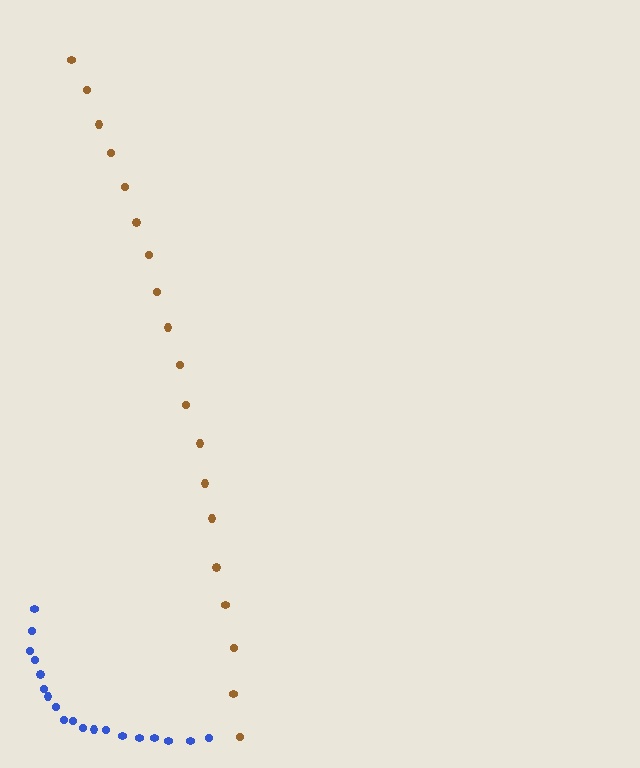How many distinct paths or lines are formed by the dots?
There are 2 distinct paths.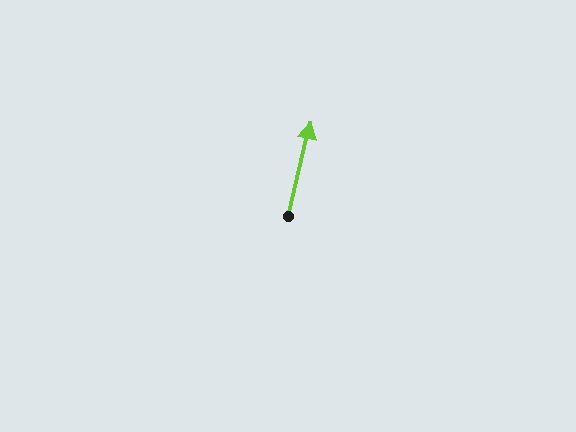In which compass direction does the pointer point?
North.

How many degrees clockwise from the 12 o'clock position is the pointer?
Approximately 13 degrees.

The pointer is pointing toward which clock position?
Roughly 12 o'clock.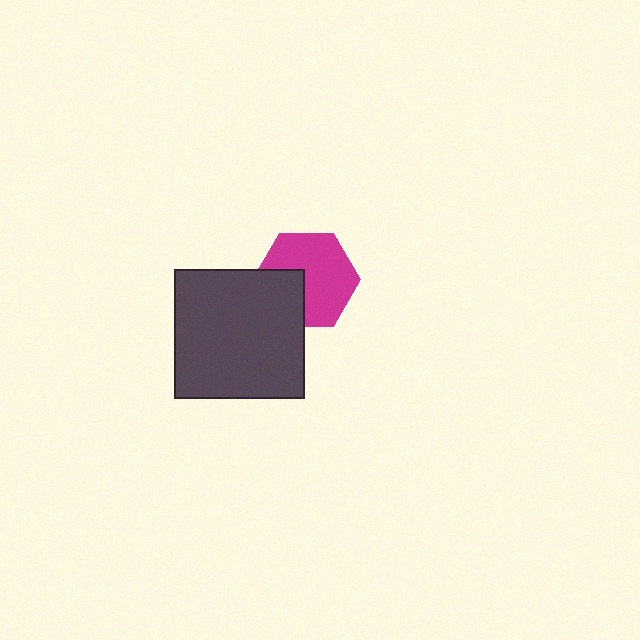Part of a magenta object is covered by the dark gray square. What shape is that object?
It is a hexagon.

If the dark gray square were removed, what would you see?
You would see the complete magenta hexagon.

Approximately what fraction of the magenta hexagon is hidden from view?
Roughly 31% of the magenta hexagon is hidden behind the dark gray square.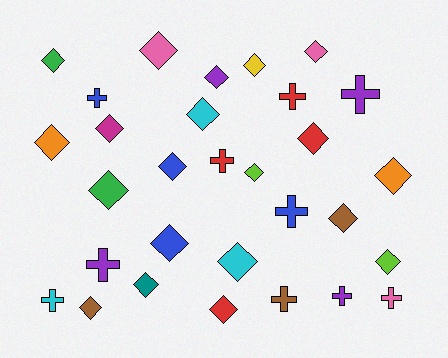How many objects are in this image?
There are 30 objects.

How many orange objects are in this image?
There are 2 orange objects.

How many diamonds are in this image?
There are 20 diamonds.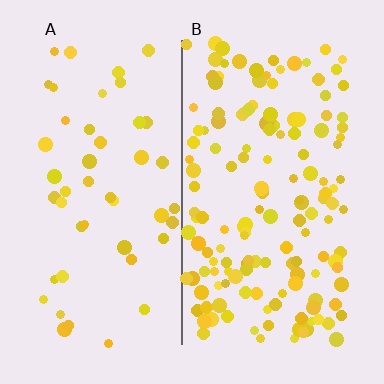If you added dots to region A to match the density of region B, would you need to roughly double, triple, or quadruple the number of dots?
Approximately triple.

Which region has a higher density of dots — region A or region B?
B (the right).